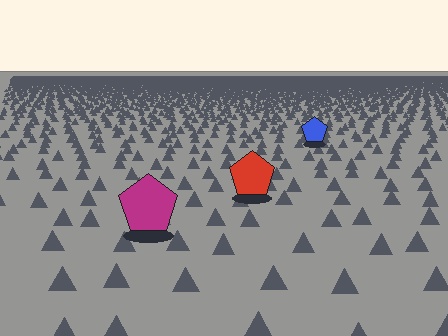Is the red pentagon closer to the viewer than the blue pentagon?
Yes. The red pentagon is closer — you can tell from the texture gradient: the ground texture is coarser near it.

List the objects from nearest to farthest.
From nearest to farthest: the magenta pentagon, the red pentagon, the blue pentagon.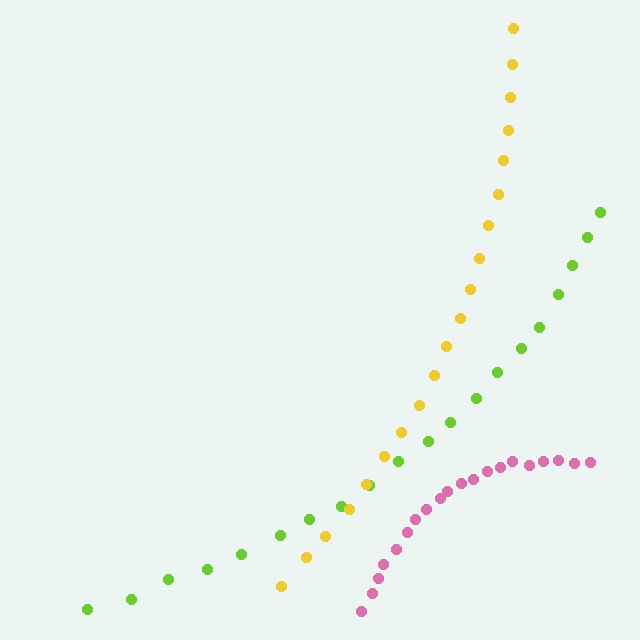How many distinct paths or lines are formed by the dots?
There are 3 distinct paths.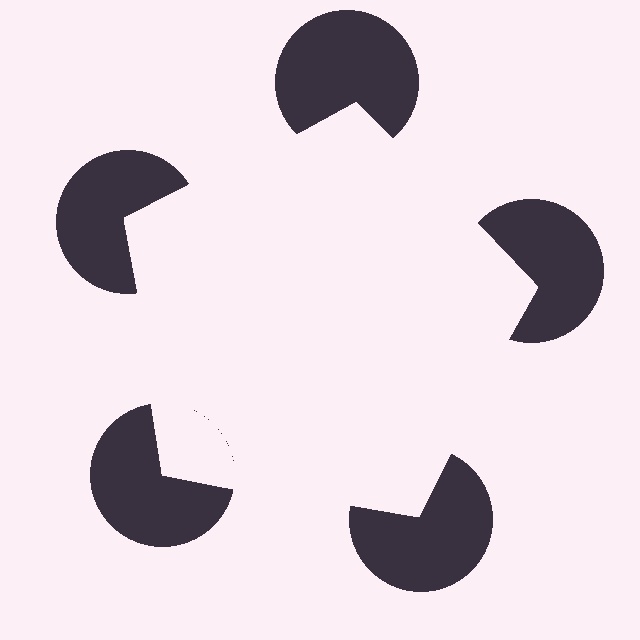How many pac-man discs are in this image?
There are 5 — one at each vertex of the illusory pentagon.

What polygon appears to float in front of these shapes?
An illusory pentagon — its edges are inferred from the aligned wedge cuts in the pac-man discs, not physically drawn.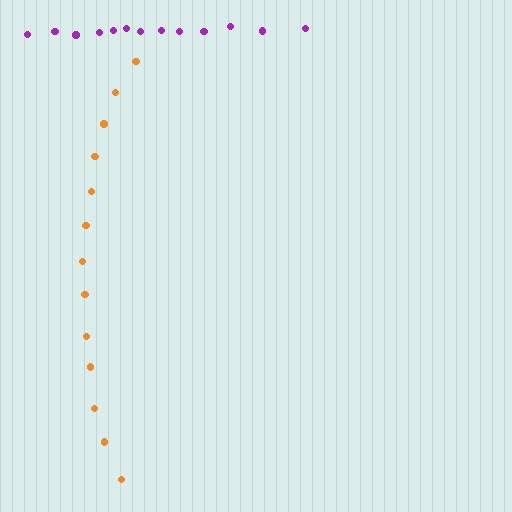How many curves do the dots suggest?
There are 2 distinct paths.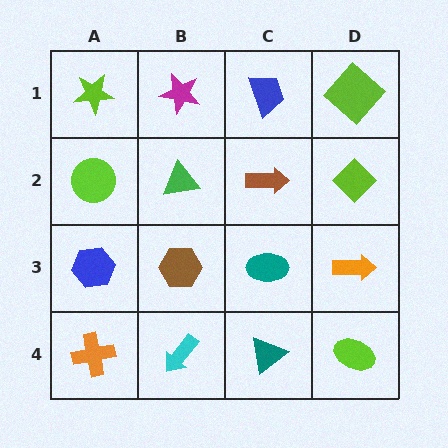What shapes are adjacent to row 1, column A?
A lime circle (row 2, column A), a magenta star (row 1, column B).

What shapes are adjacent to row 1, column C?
A brown arrow (row 2, column C), a magenta star (row 1, column B), a lime diamond (row 1, column D).